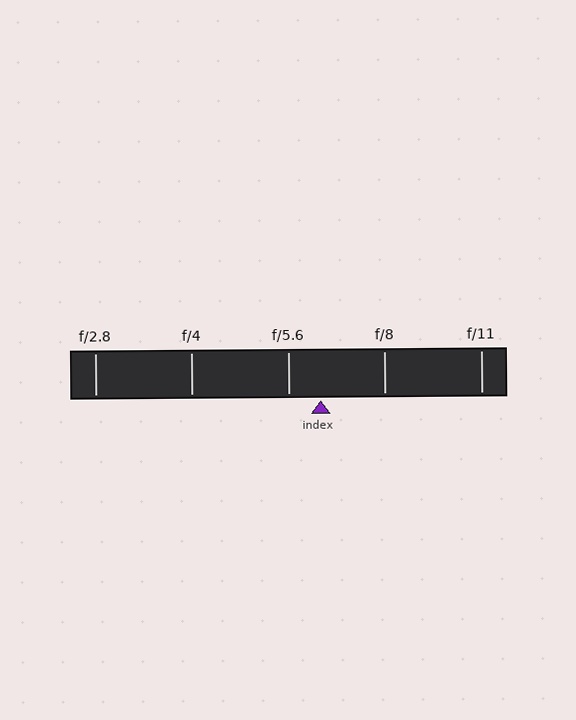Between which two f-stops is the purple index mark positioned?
The index mark is between f/5.6 and f/8.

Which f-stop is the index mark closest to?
The index mark is closest to f/5.6.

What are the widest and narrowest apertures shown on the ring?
The widest aperture shown is f/2.8 and the narrowest is f/11.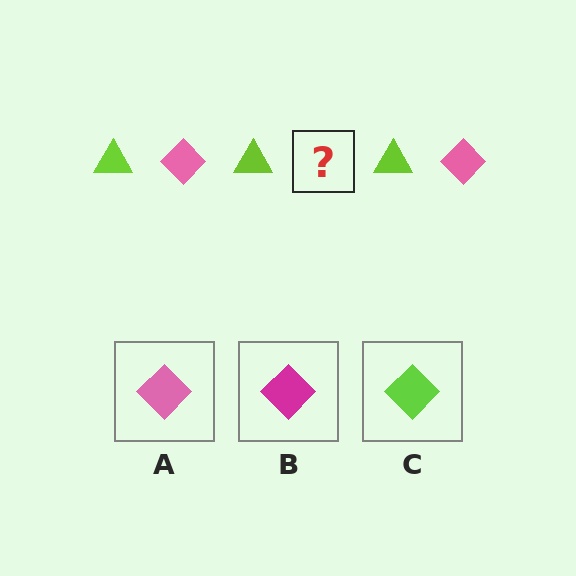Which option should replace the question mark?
Option A.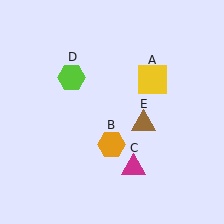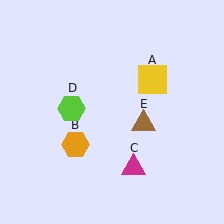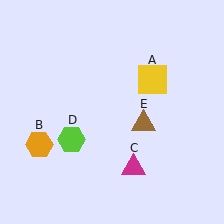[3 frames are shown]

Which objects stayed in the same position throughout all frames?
Yellow square (object A) and magenta triangle (object C) and brown triangle (object E) remained stationary.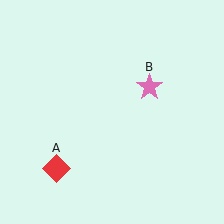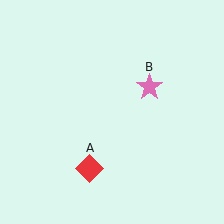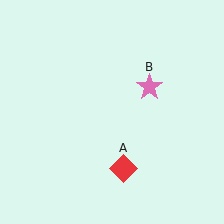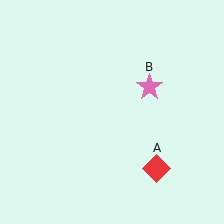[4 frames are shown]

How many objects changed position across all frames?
1 object changed position: red diamond (object A).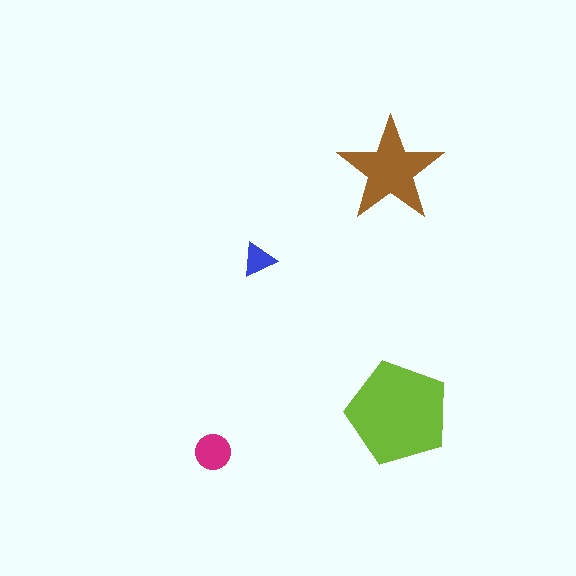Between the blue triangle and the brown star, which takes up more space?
The brown star.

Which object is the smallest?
The blue triangle.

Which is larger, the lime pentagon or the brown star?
The lime pentagon.